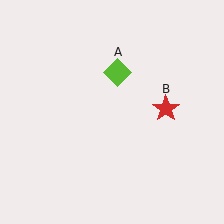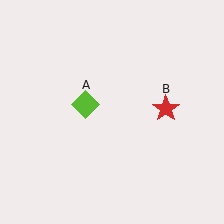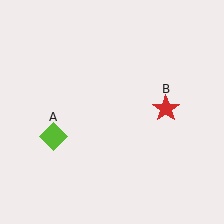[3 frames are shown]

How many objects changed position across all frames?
1 object changed position: lime diamond (object A).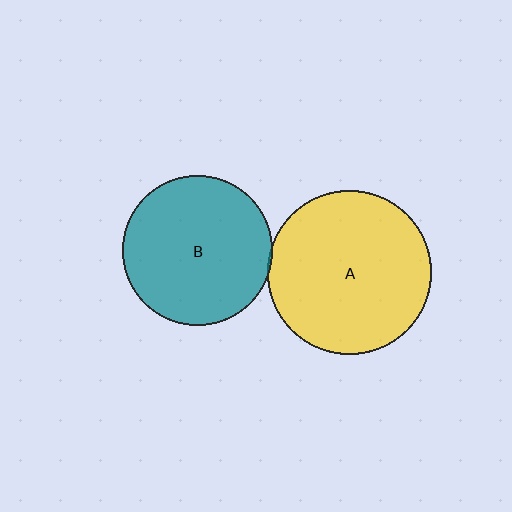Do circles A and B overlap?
Yes.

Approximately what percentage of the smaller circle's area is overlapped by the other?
Approximately 5%.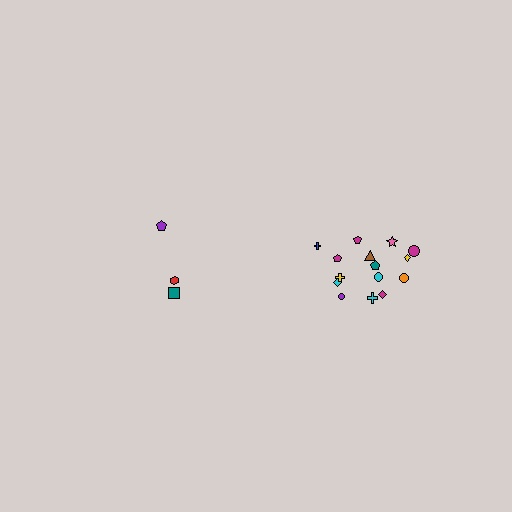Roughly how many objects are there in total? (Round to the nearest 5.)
Roughly 20 objects in total.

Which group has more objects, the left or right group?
The right group.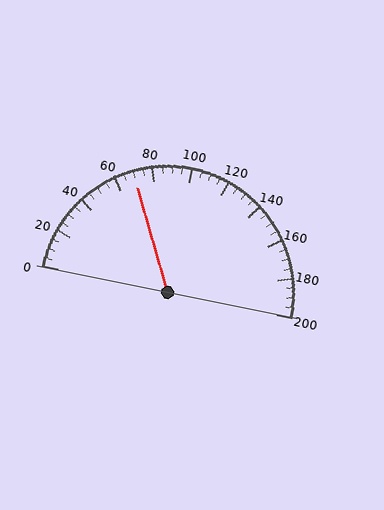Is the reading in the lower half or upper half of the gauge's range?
The reading is in the lower half of the range (0 to 200).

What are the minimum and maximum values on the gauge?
The gauge ranges from 0 to 200.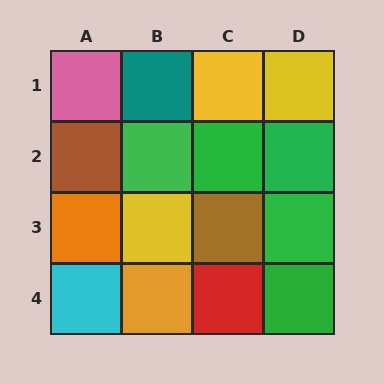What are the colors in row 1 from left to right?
Pink, teal, yellow, yellow.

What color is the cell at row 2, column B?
Green.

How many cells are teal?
1 cell is teal.